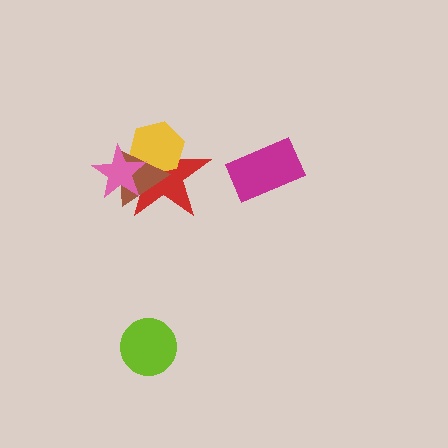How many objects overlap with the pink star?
3 objects overlap with the pink star.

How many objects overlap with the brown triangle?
3 objects overlap with the brown triangle.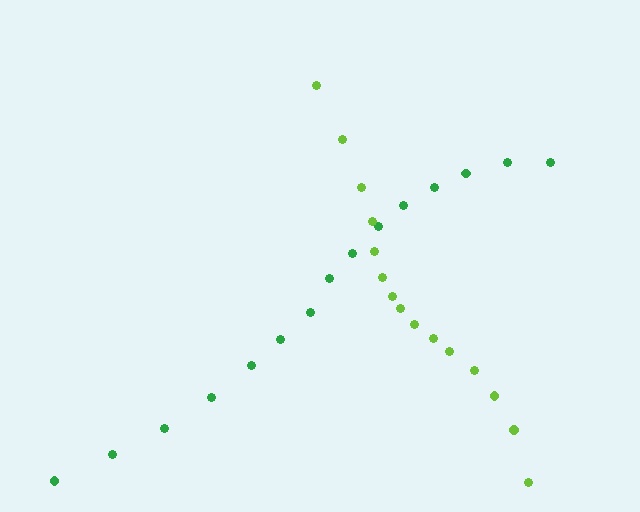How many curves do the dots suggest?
There are 2 distinct paths.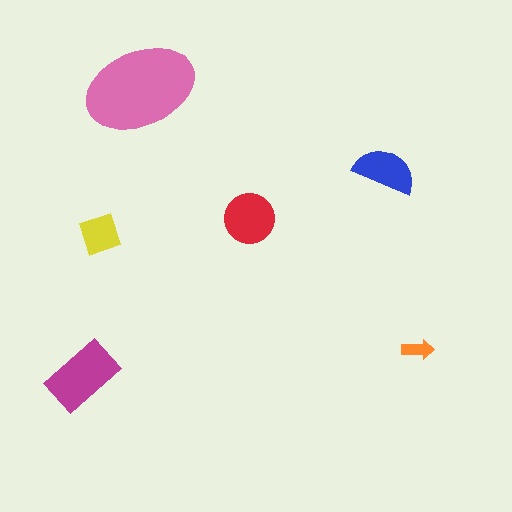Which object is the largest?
The pink ellipse.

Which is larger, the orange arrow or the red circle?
The red circle.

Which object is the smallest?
The orange arrow.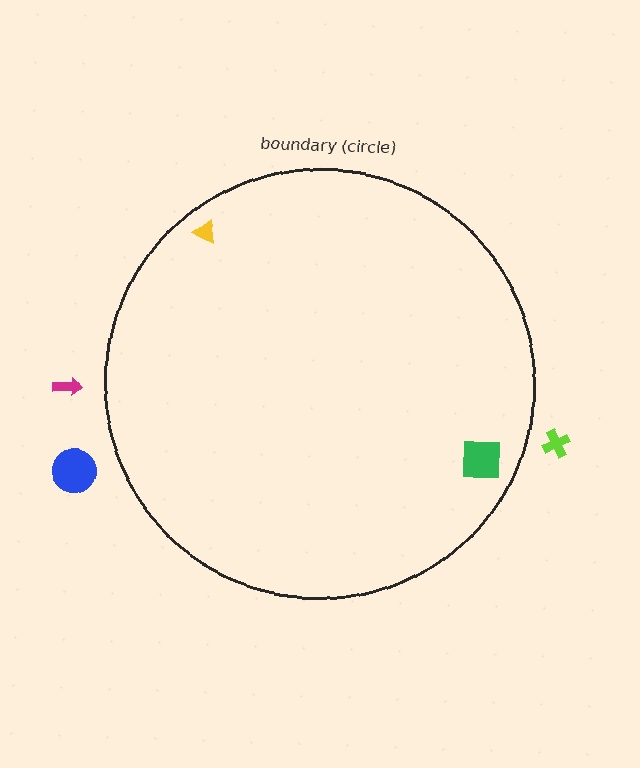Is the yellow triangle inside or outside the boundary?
Inside.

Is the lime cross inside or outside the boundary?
Outside.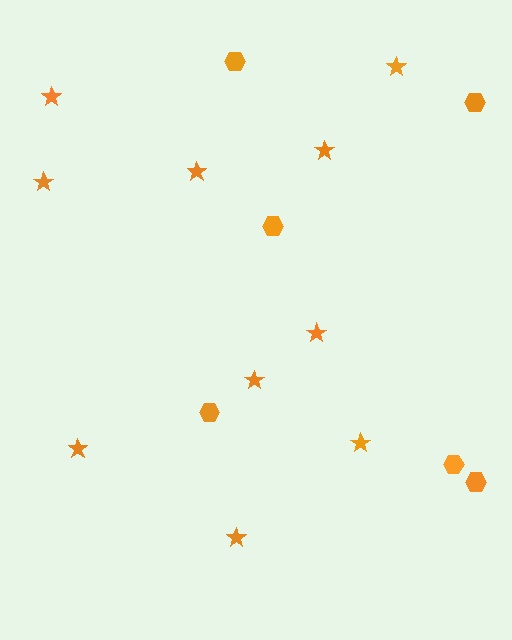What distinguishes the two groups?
There are 2 groups: one group of hexagons (6) and one group of stars (10).